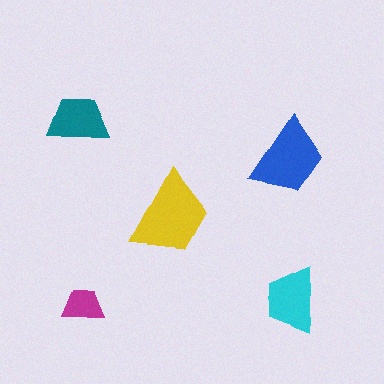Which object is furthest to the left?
The teal trapezoid is leftmost.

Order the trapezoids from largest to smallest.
the yellow one, the blue one, the cyan one, the teal one, the magenta one.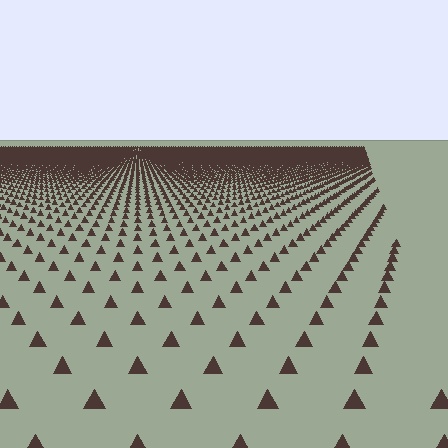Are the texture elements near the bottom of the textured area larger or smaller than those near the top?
Larger. Near the bottom, elements are closer to the viewer and appear at a bigger on-screen size.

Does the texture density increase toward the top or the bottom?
Density increases toward the top.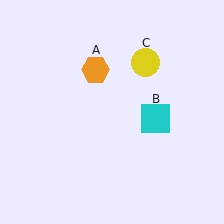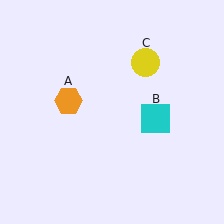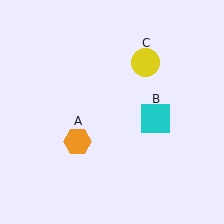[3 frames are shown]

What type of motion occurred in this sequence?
The orange hexagon (object A) rotated counterclockwise around the center of the scene.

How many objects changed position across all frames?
1 object changed position: orange hexagon (object A).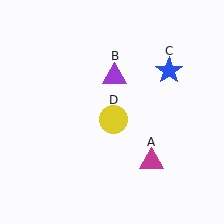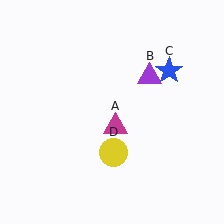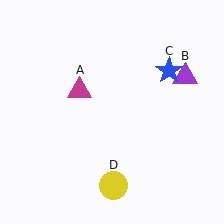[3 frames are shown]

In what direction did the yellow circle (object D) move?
The yellow circle (object D) moved down.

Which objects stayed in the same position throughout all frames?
Blue star (object C) remained stationary.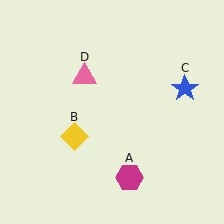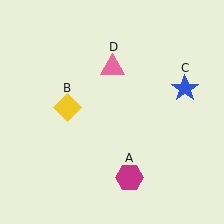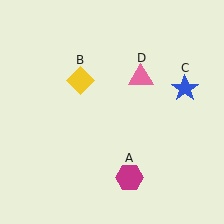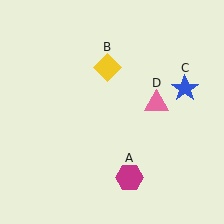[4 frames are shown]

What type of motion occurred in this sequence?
The yellow diamond (object B), pink triangle (object D) rotated clockwise around the center of the scene.